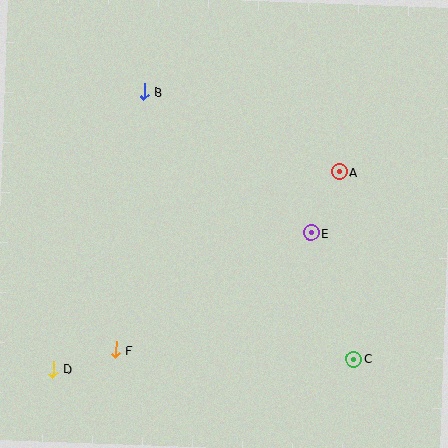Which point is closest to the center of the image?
Point E at (311, 233) is closest to the center.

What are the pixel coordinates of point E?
Point E is at (311, 233).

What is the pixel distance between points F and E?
The distance between F and E is 228 pixels.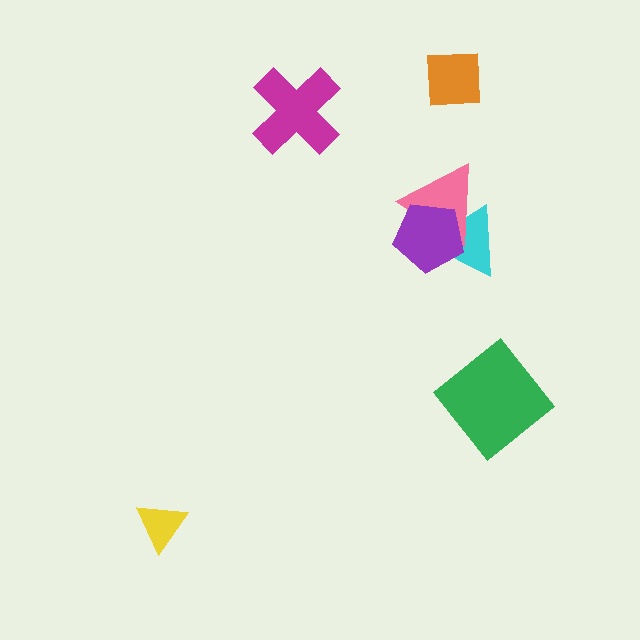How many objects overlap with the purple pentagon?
2 objects overlap with the purple pentagon.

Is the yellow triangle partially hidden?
No, no other shape covers it.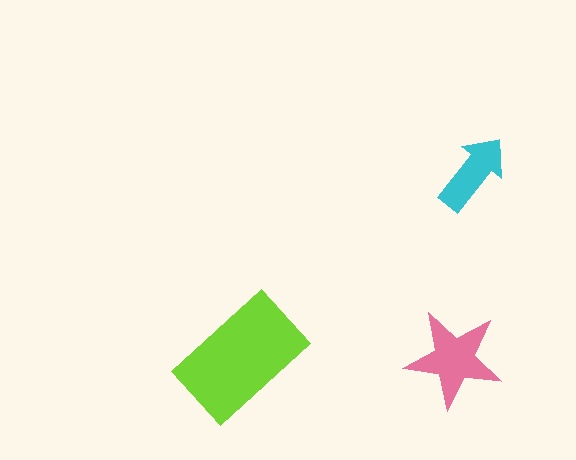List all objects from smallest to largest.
The cyan arrow, the pink star, the lime rectangle.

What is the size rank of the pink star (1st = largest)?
2nd.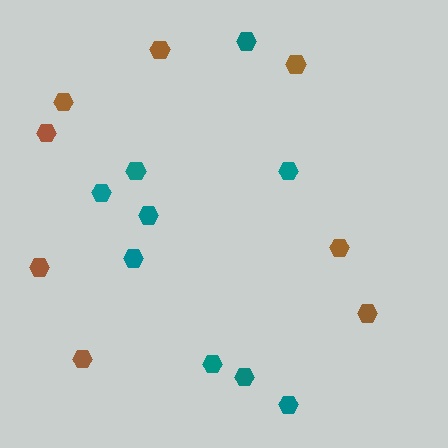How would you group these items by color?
There are 2 groups: one group of teal hexagons (9) and one group of brown hexagons (8).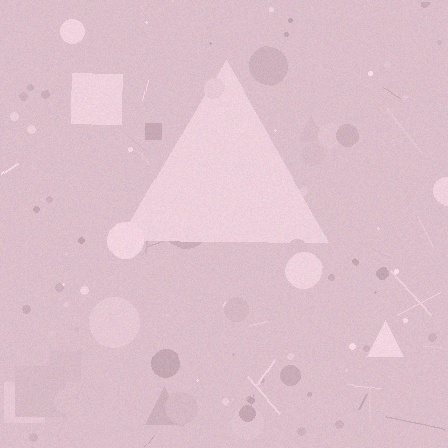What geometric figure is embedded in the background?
A triangle is embedded in the background.